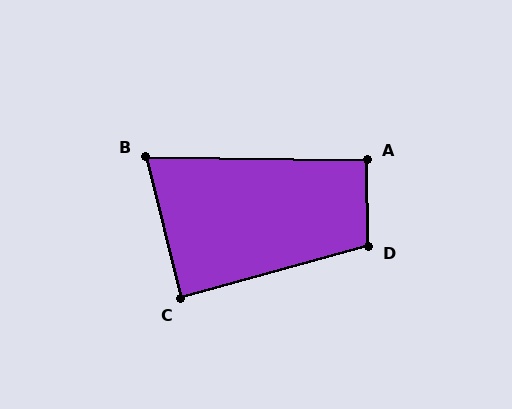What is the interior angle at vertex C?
Approximately 88 degrees (approximately right).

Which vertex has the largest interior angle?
D, at approximately 105 degrees.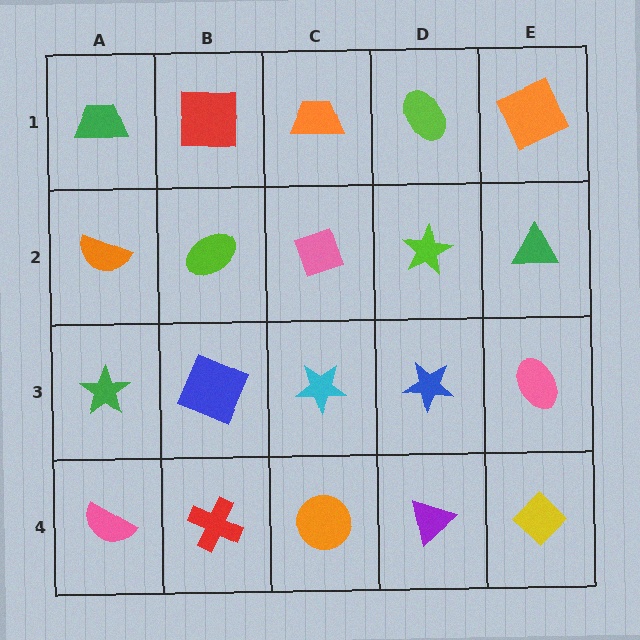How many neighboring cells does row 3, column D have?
4.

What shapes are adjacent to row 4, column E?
A pink ellipse (row 3, column E), a purple triangle (row 4, column D).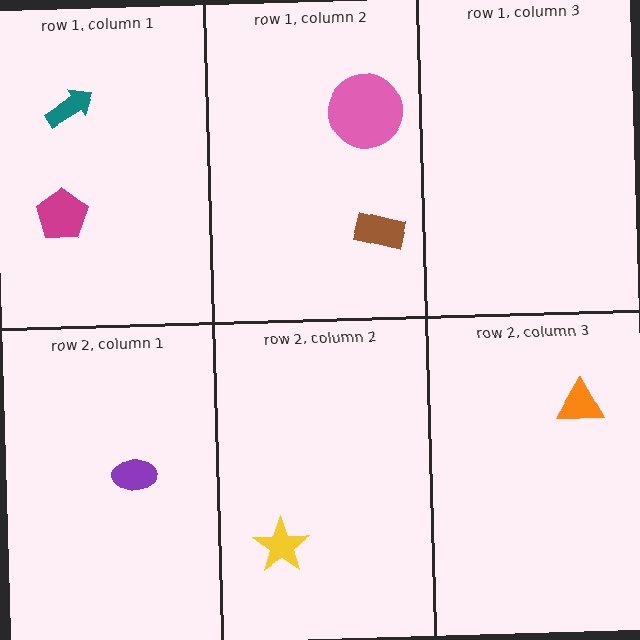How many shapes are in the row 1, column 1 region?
2.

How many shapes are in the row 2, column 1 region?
1.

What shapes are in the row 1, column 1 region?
The magenta pentagon, the teal arrow.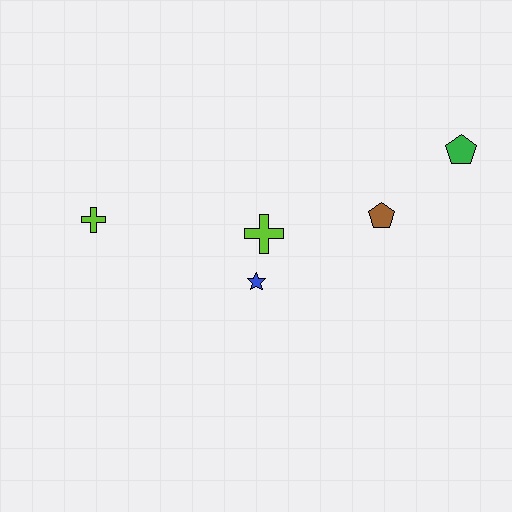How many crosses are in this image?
There are 2 crosses.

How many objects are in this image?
There are 5 objects.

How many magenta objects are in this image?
There are no magenta objects.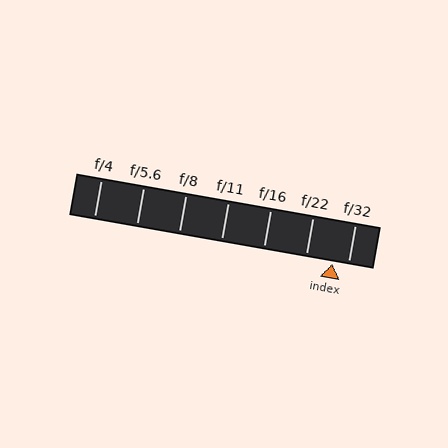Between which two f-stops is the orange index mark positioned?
The index mark is between f/22 and f/32.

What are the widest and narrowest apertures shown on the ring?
The widest aperture shown is f/4 and the narrowest is f/32.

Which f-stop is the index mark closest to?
The index mark is closest to f/32.